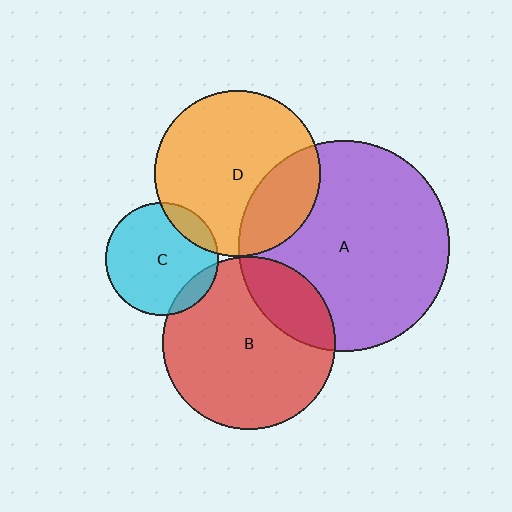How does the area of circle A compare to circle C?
Approximately 3.5 times.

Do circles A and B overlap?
Yes.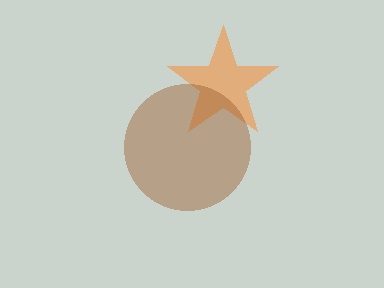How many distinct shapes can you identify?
There are 2 distinct shapes: an orange star, a brown circle.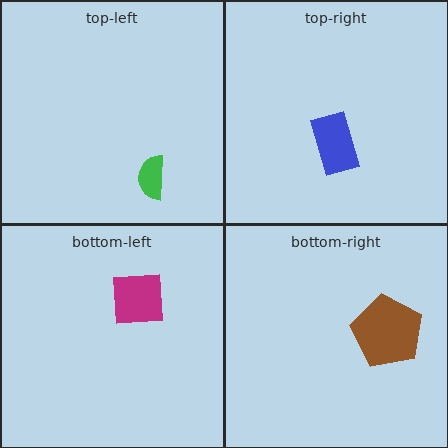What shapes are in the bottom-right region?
The brown pentagon.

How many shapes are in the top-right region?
1.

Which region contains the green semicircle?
The top-left region.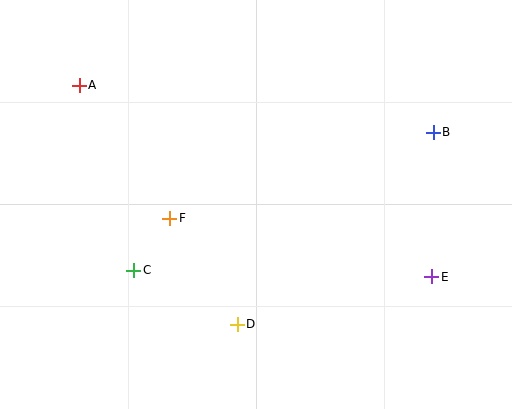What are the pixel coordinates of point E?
Point E is at (432, 277).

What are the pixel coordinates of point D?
Point D is at (237, 324).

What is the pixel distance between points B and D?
The distance between B and D is 275 pixels.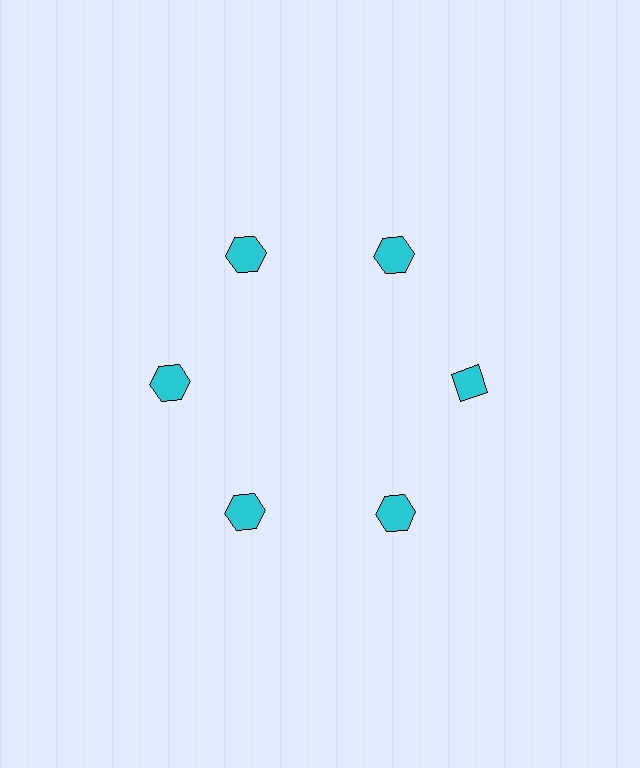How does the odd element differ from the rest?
It has a different shape: diamond instead of hexagon.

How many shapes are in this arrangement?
There are 6 shapes arranged in a ring pattern.